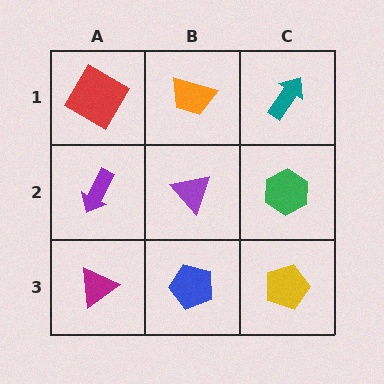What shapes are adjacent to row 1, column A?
A purple arrow (row 2, column A), an orange trapezoid (row 1, column B).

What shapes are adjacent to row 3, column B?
A purple triangle (row 2, column B), a magenta triangle (row 3, column A), a yellow pentagon (row 3, column C).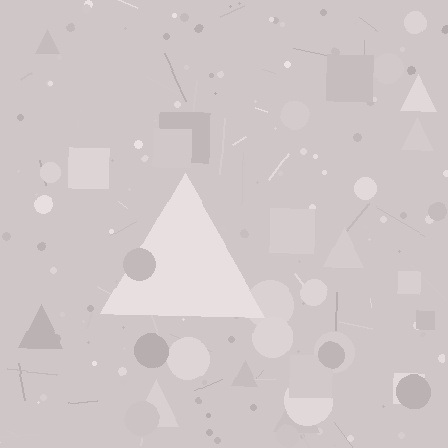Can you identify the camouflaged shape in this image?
The camouflaged shape is a triangle.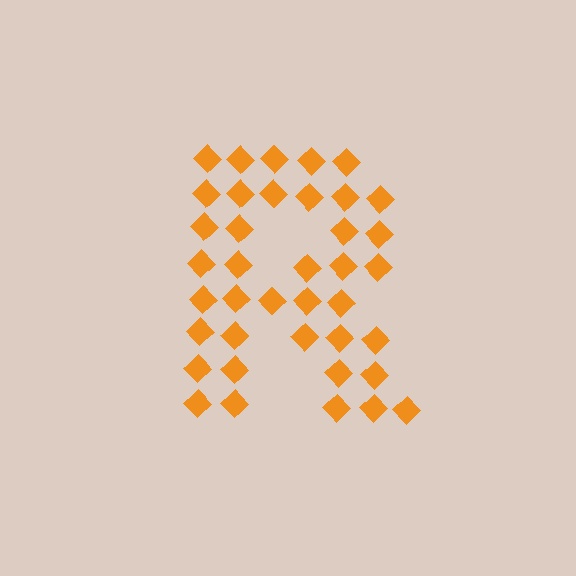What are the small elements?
The small elements are diamonds.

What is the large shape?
The large shape is the letter R.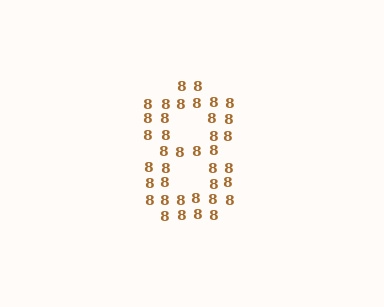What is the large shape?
The large shape is the digit 8.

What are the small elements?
The small elements are digit 8's.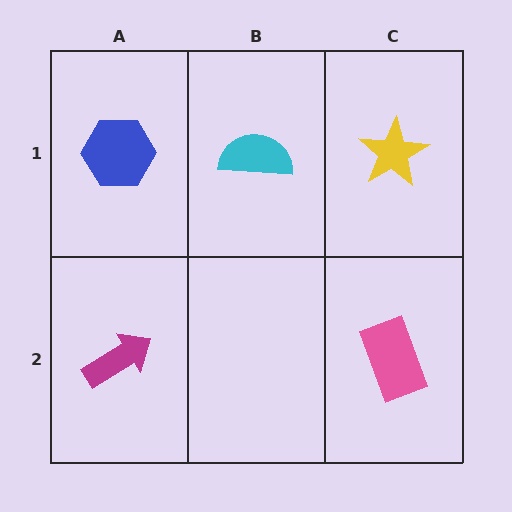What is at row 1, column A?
A blue hexagon.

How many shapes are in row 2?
2 shapes.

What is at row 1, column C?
A yellow star.